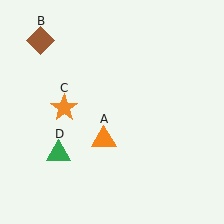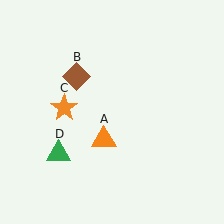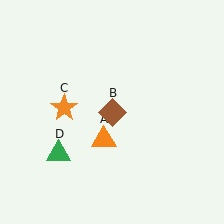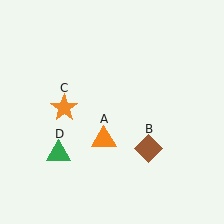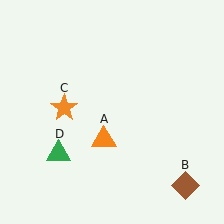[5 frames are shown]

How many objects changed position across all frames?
1 object changed position: brown diamond (object B).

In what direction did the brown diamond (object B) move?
The brown diamond (object B) moved down and to the right.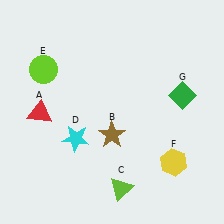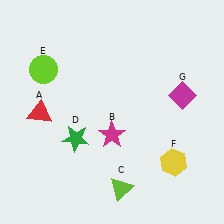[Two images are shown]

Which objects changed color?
B changed from brown to magenta. D changed from cyan to green. G changed from green to magenta.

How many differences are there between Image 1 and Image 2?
There are 3 differences between the two images.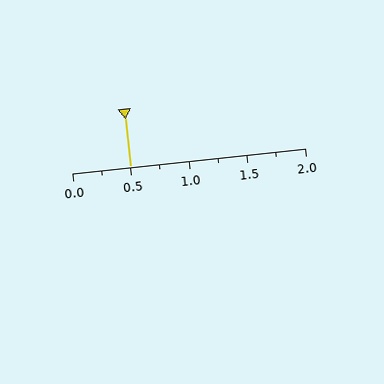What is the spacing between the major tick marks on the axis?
The major ticks are spaced 0.5 apart.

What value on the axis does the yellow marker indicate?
The marker indicates approximately 0.5.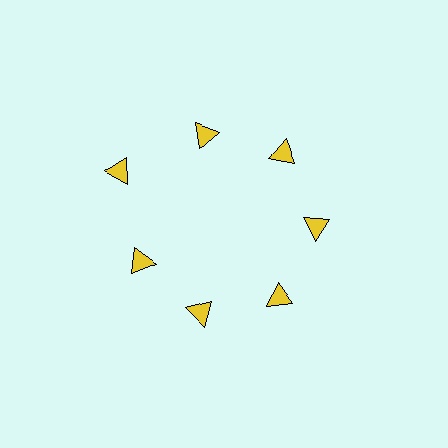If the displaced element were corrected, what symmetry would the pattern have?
It would have 7-fold rotational symmetry — the pattern would map onto itself every 51 degrees.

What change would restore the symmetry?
The symmetry would be restored by moving it inward, back onto the ring so that all 7 triangles sit at equal angles and equal distance from the center.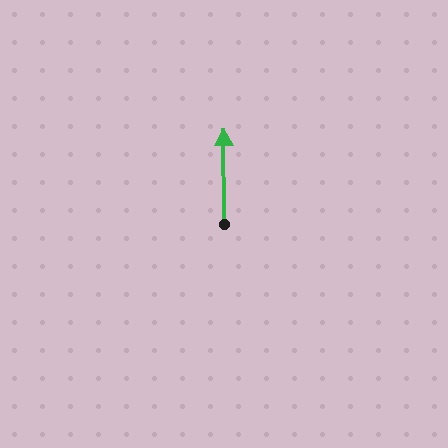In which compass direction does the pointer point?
North.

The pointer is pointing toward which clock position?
Roughly 12 o'clock.